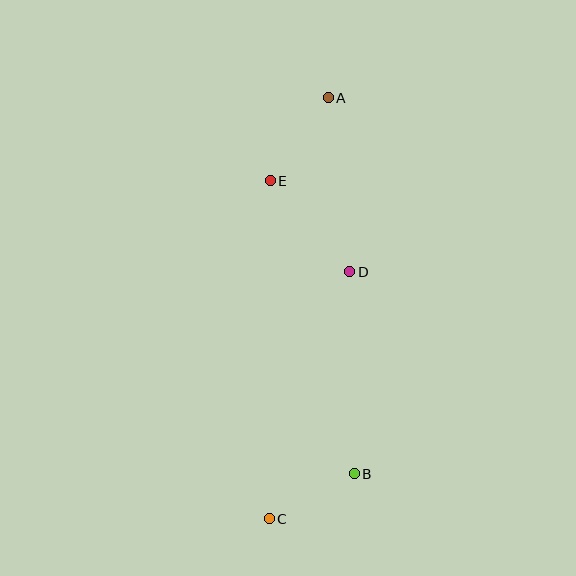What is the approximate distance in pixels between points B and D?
The distance between B and D is approximately 202 pixels.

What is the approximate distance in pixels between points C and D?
The distance between C and D is approximately 260 pixels.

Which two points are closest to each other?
Points B and C are closest to each other.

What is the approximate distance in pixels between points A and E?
The distance between A and E is approximately 101 pixels.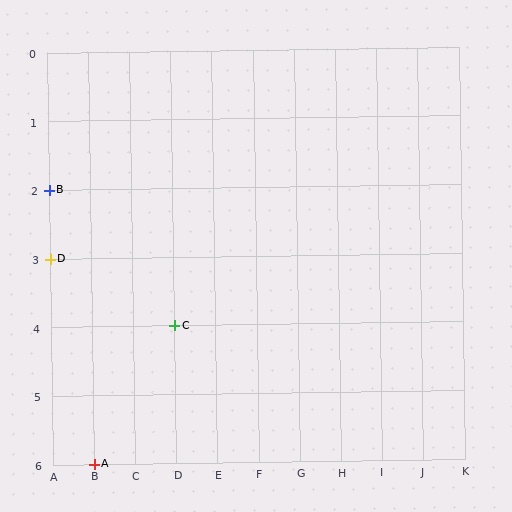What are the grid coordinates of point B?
Point B is at grid coordinates (A, 2).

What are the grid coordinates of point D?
Point D is at grid coordinates (A, 3).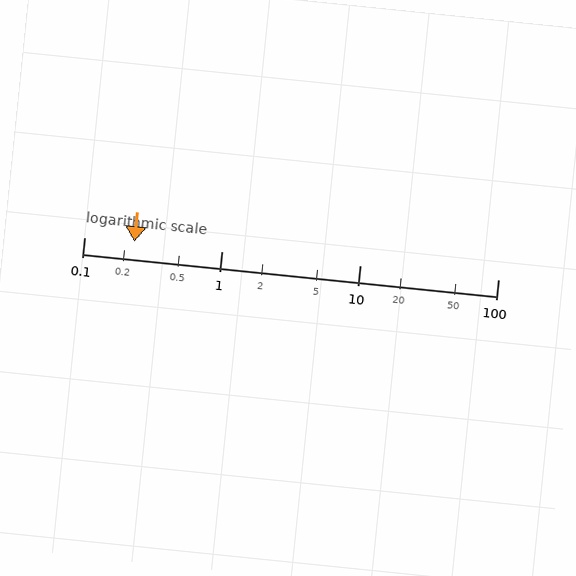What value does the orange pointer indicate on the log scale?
The pointer indicates approximately 0.23.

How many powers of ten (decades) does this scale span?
The scale spans 3 decades, from 0.1 to 100.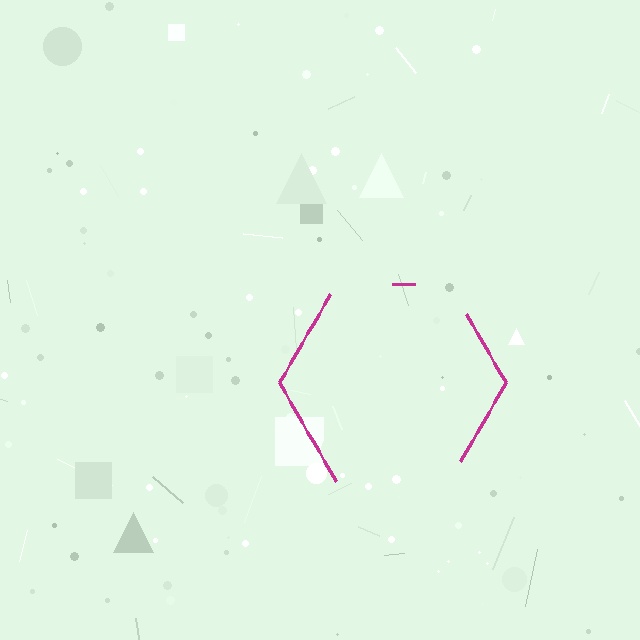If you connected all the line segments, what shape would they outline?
They would outline a hexagon.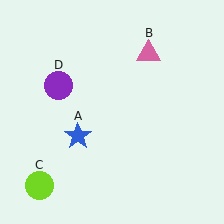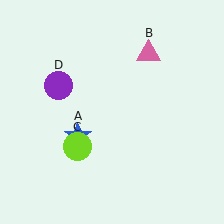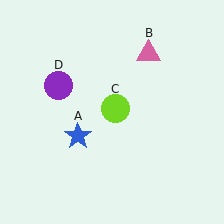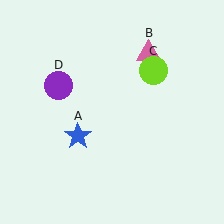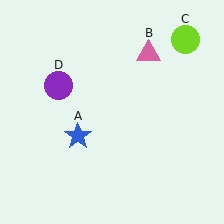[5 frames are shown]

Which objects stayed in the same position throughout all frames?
Blue star (object A) and pink triangle (object B) and purple circle (object D) remained stationary.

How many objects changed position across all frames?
1 object changed position: lime circle (object C).